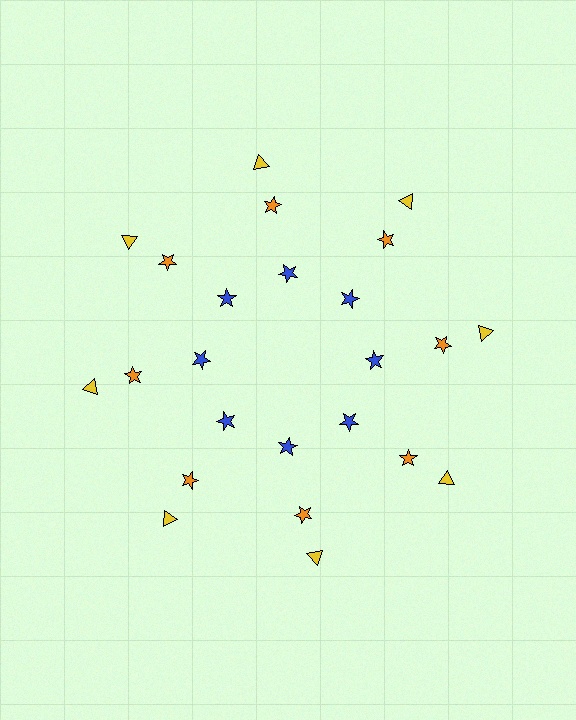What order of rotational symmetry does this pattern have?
This pattern has 8-fold rotational symmetry.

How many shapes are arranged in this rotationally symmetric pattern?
There are 24 shapes, arranged in 8 groups of 3.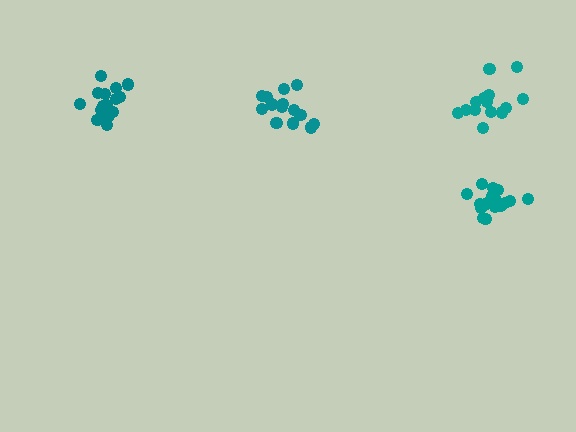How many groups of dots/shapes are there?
There are 4 groups.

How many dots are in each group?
Group 1: 18 dots, Group 2: 17 dots, Group 3: 15 dots, Group 4: 14 dots (64 total).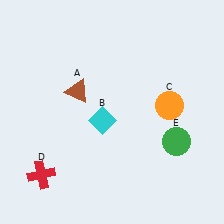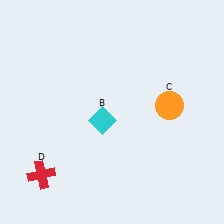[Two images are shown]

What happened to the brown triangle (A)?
The brown triangle (A) was removed in Image 2. It was in the top-left area of Image 1.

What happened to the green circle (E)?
The green circle (E) was removed in Image 2. It was in the bottom-right area of Image 1.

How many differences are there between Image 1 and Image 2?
There are 2 differences between the two images.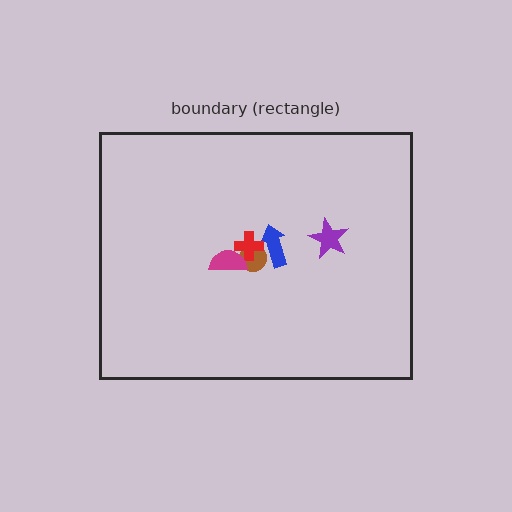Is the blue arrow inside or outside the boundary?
Inside.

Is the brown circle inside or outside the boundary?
Inside.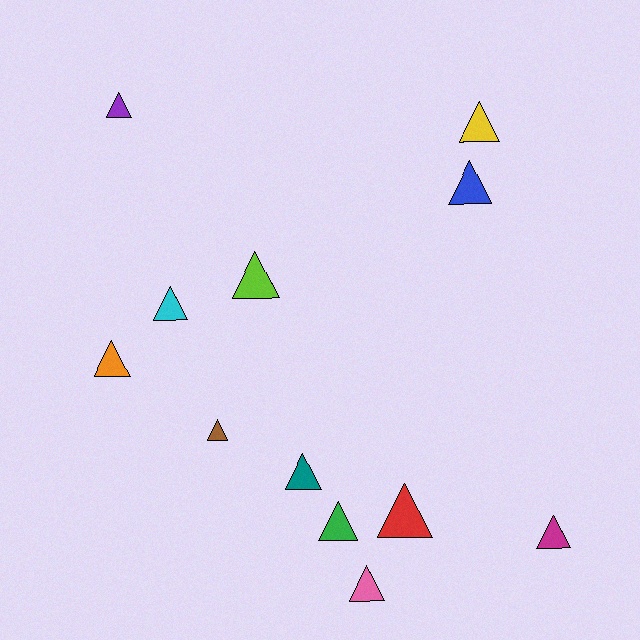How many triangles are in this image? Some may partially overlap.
There are 12 triangles.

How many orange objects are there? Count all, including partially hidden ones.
There is 1 orange object.